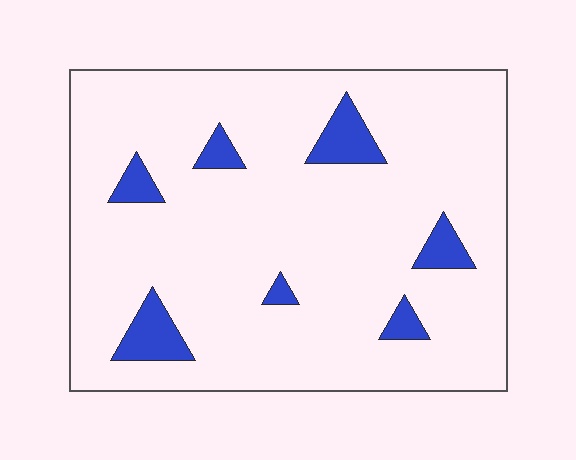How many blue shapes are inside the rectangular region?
7.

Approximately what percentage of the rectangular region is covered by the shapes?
Approximately 10%.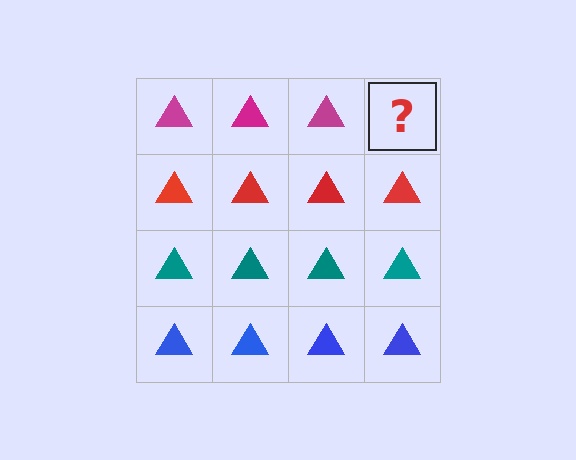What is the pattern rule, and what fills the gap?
The rule is that each row has a consistent color. The gap should be filled with a magenta triangle.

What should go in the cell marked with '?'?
The missing cell should contain a magenta triangle.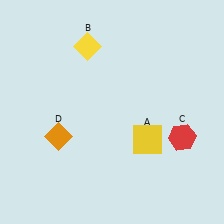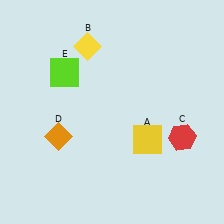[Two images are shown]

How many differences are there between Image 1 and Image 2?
There is 1 difference between the two images.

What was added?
A lime square (E) was added in Image 2.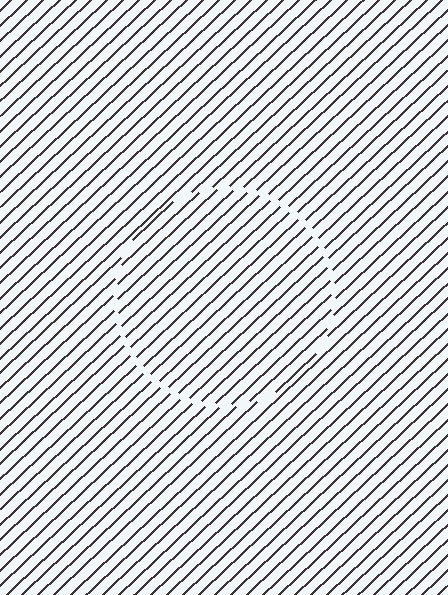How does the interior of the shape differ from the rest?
The interior of the shape contains the same grating, shifted by half a period — the contour is defined by the phase discontinuity where line-ends from the inner and outer gratings abut.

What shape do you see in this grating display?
An illusory circle. The interior of the shape contains the same grating, shifted by half a period — the contour is defined by the phase discontinuity where line-ends from the inner and outer gratings abut.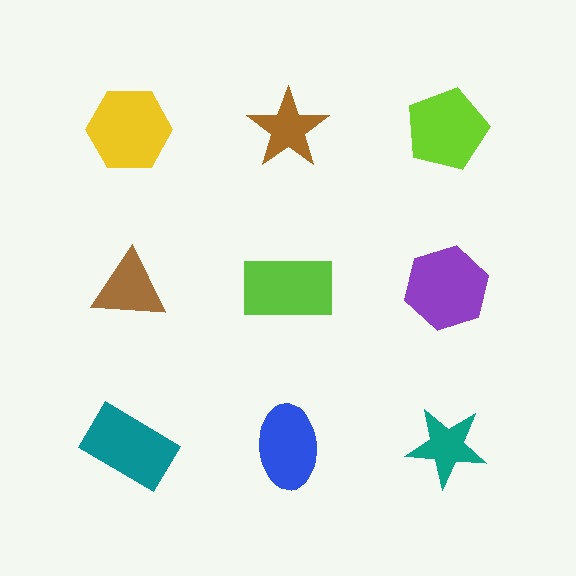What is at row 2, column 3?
A purple hexagon.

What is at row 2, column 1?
A brown triangle.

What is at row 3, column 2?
A blue ellipse.